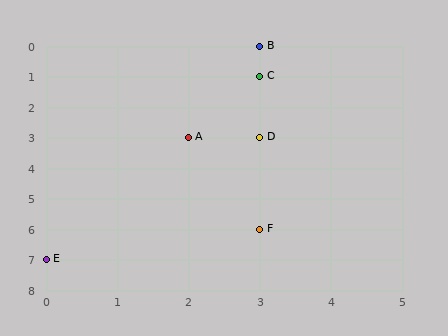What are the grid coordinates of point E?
Point E is at grid coordinates (0, 7).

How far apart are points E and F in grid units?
Points E and F are 3 columns and 1 row apart (about 3.2 grid units diagonally).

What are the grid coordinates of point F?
Point F is at grid coordinates (3, 6).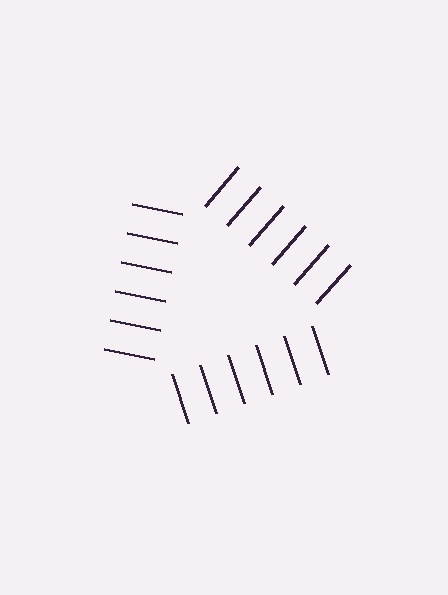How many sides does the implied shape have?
3 sides — the line-ends trace a triangle.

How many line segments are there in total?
18 — 6 along each of the 3 edges.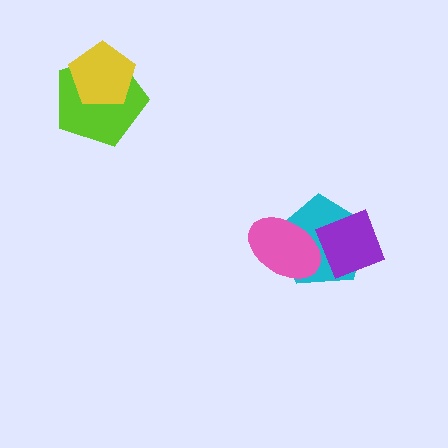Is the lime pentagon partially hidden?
Yes, it is partially covered by another shape.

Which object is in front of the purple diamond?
The pink ellipse is in front of the purple diamond.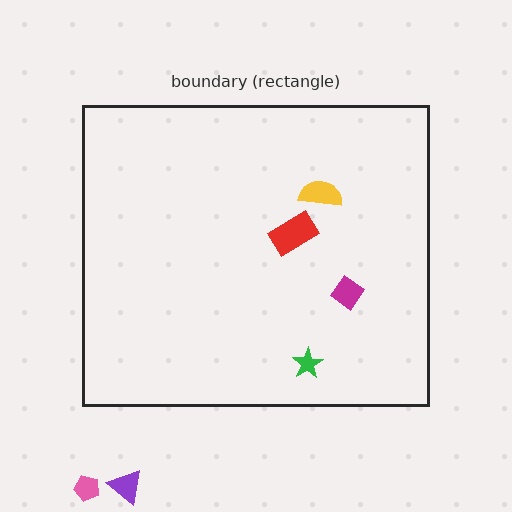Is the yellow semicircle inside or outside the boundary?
Inside.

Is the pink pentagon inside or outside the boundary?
Outside.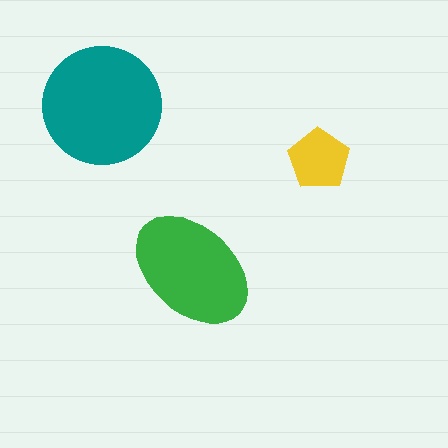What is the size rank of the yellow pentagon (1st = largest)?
3rd.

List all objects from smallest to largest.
The yellow pentagon, the green ellipse, the teal circle.